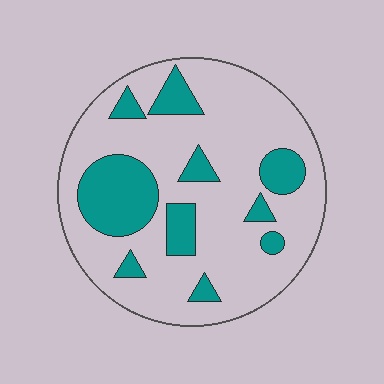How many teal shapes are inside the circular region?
10.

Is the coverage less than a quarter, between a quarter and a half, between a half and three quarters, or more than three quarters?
Less than a quarter.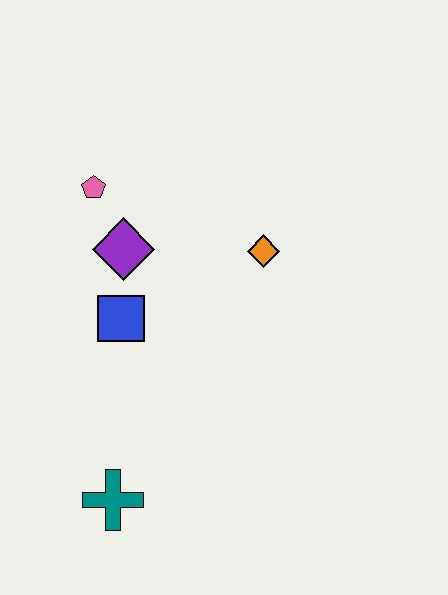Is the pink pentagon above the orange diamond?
Yes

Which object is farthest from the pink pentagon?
The teal cross is farthest from the pink pentagon.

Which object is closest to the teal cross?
The blue square is closest to the teal cross.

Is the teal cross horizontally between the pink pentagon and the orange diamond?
Yes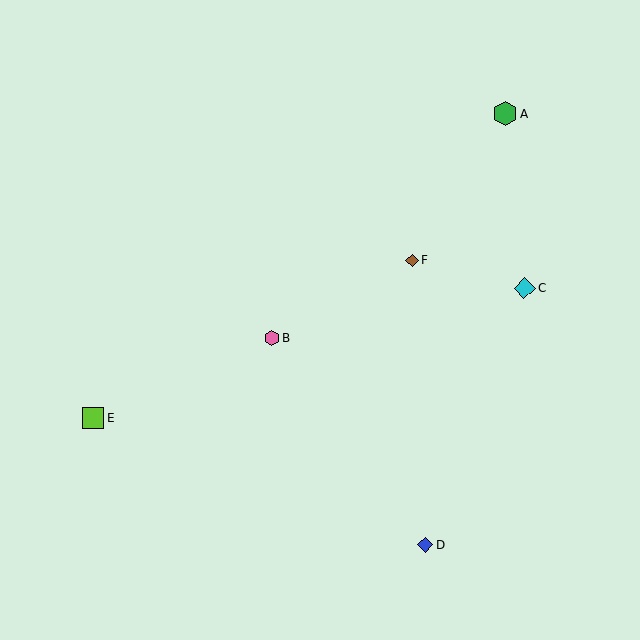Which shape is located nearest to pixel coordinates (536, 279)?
The cyan diamond (labeled C) at (525, 288) is nearest to that location.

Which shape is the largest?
The green hexagon (labeled A) is the largest.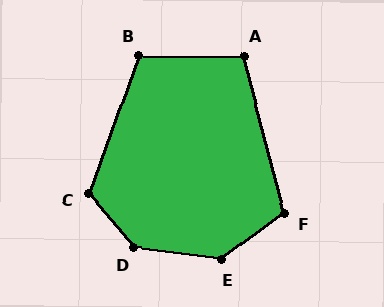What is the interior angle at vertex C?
Approximately 120 degrees (obtuse).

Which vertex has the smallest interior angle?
A, at approximately 104 degrees.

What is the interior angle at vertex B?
Approximately 110 degrees (obtuse).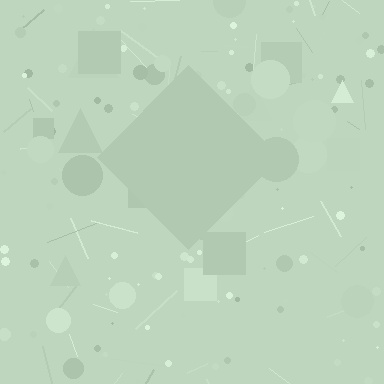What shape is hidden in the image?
A diamond is hidden in the image.